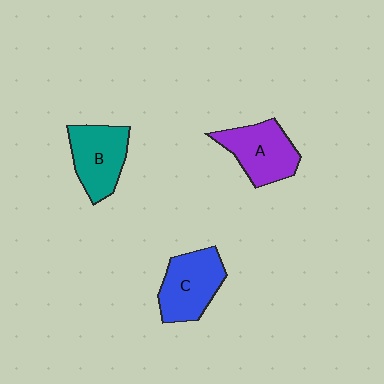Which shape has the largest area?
Shape C (blue).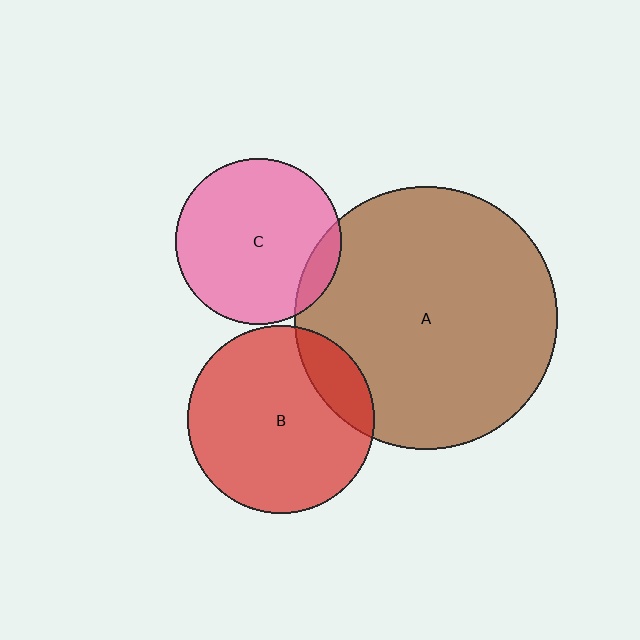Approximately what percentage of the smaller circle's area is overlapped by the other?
Approximately 15%.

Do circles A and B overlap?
Yes.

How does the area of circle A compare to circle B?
Approximately 1.9 times.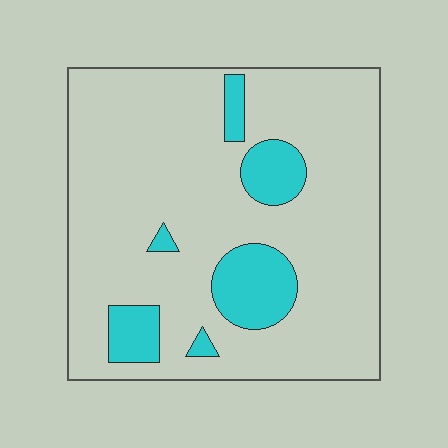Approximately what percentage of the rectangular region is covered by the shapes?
Approximately 15%.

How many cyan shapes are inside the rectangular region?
6.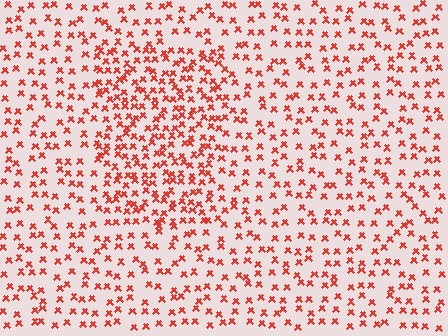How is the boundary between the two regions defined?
The boundary is defined by a change in element density (approximately 1.8x ratio). All elements are the same color, size, and shape.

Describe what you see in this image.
The image contains small red elements arranged at two different densities. A rectangle-shaped region is visible where the elements are more densely packed than the surrounding area.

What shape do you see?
I see a rectangle.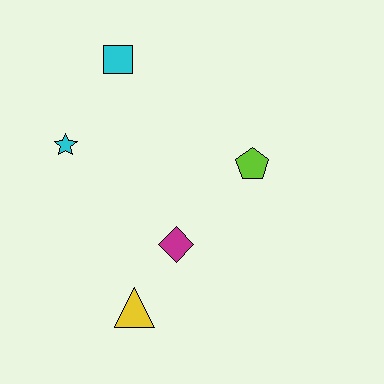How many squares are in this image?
There is 1 square.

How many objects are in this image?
There are 5 objects.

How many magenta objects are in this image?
There is 1 magenta object.